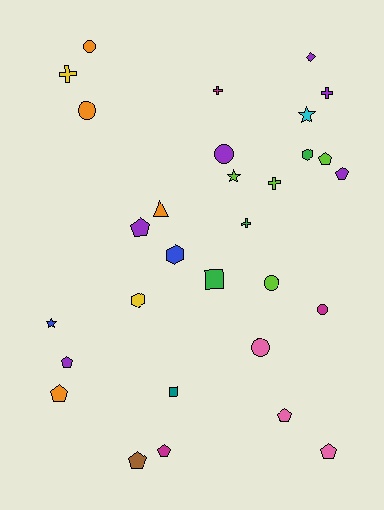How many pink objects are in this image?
There are 3 pink objects.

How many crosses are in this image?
There are 5 crosses.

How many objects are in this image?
There are 30 objects.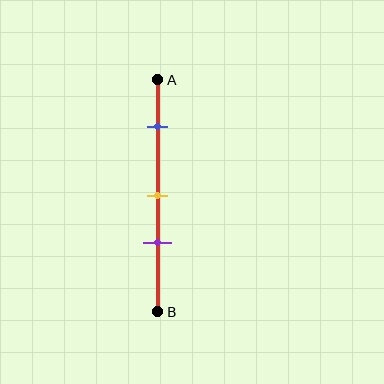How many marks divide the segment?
There are 3 marks dividing the segment.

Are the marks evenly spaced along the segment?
No, the marks are not evenly spaced.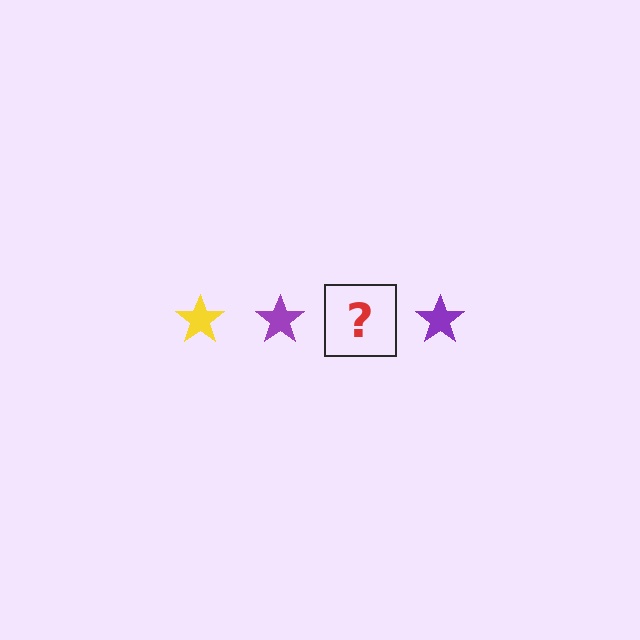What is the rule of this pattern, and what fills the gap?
The rule is that the pattern cycles through yellow, purple stars. The gap should be filled with a yellow star.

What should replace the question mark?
The question mark should be replaced with a yellow star.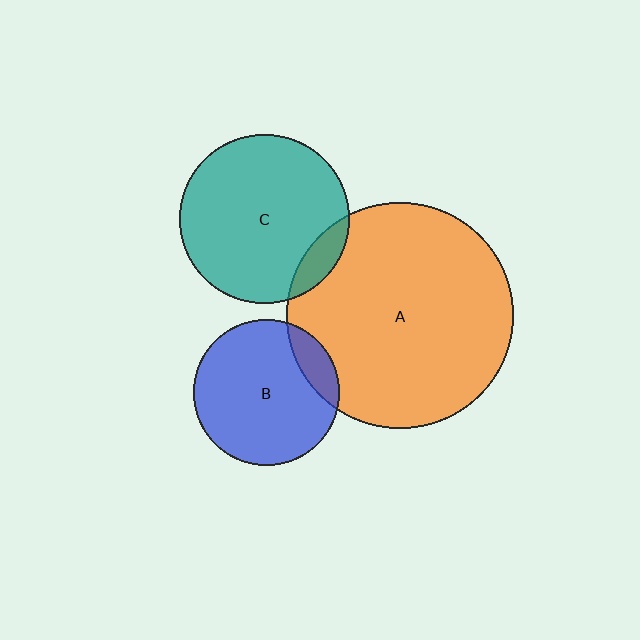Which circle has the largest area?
Circle A (orange).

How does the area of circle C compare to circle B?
Approximately 1.3 times.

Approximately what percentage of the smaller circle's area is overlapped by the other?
Approximately 15%.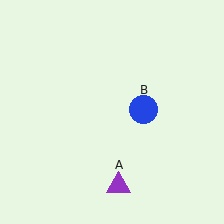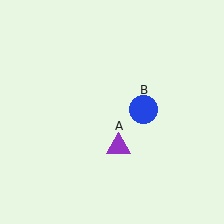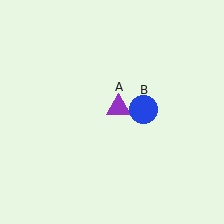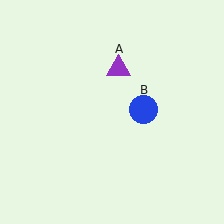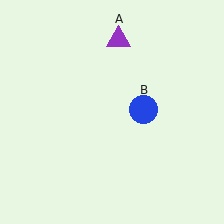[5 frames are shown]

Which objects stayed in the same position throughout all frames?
Blue circle (object B) remained stationary.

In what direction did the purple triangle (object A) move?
The purple triangle (object A) moved up.